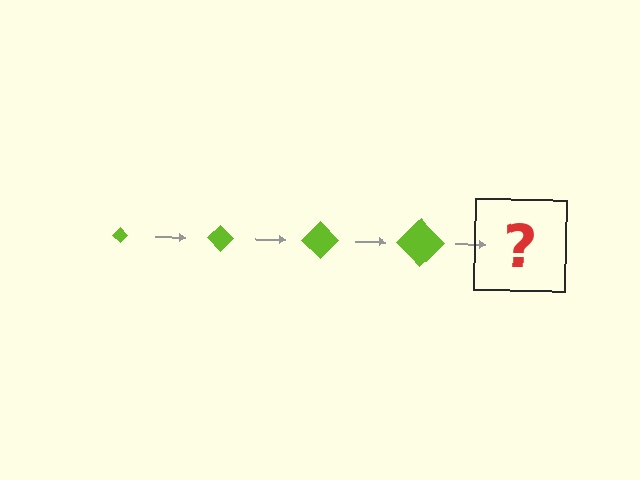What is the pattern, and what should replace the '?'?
The pattern is that the diamond gets progressively larger each step. The '?' should be a lime diamond, larger than the previous one.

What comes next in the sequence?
The next element should be a lime diamond, larger than the previous one.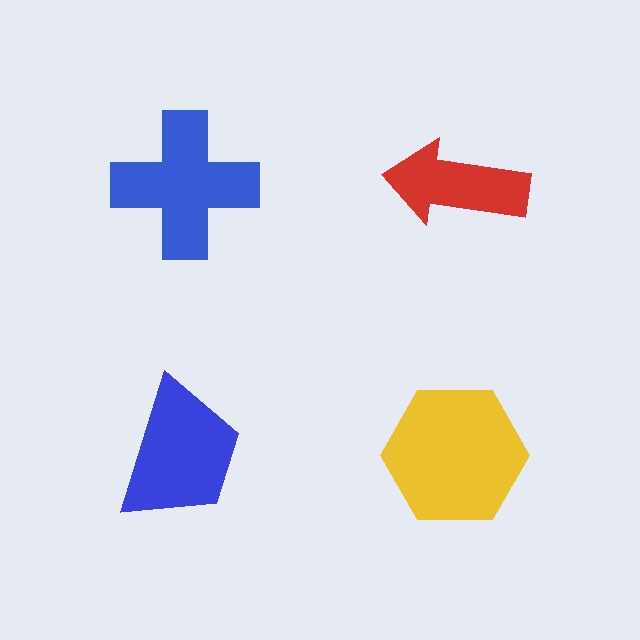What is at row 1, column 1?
A blue cross.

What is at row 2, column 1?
A blue trapezoid.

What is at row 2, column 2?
A yellow hexagon.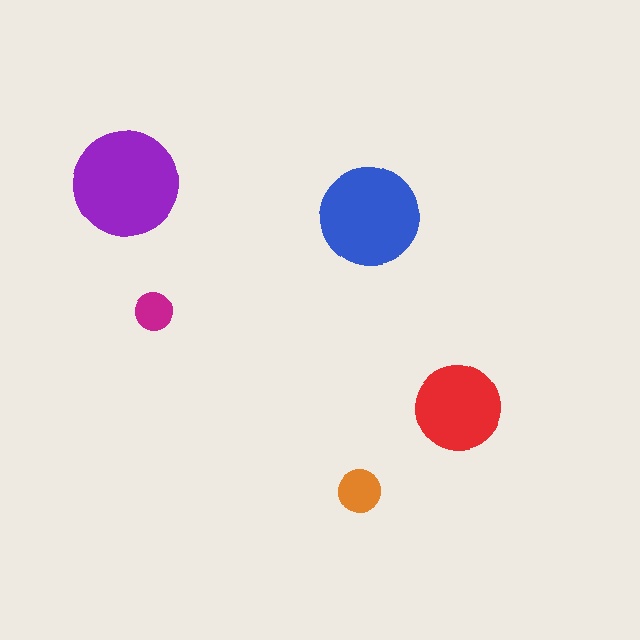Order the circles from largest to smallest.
the purple one, the blue one, the red one, the orange one, the magenta one.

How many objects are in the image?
There are 5 objects in the image.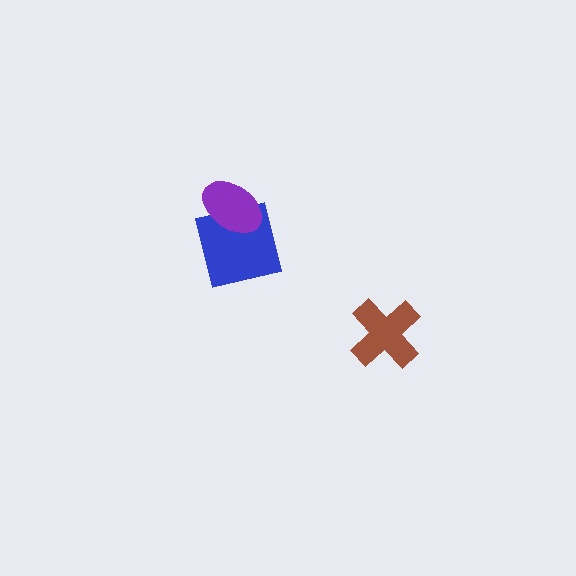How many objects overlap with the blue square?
1 object overlaps with the blue square.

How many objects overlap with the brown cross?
0 objects overlap with the brown cross.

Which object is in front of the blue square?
The purple ellipse is in front of the blue square.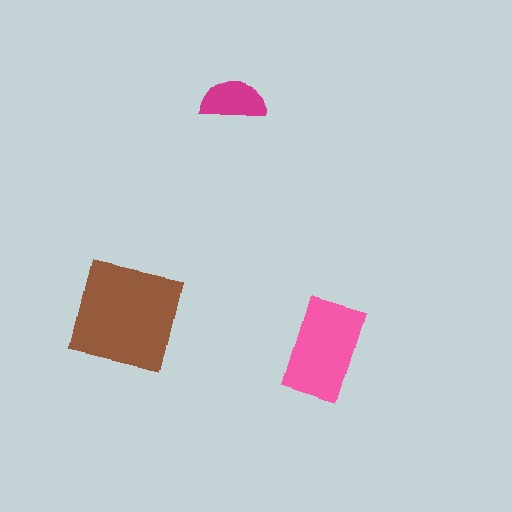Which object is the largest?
The brown square.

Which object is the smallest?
The magenta semicircle.